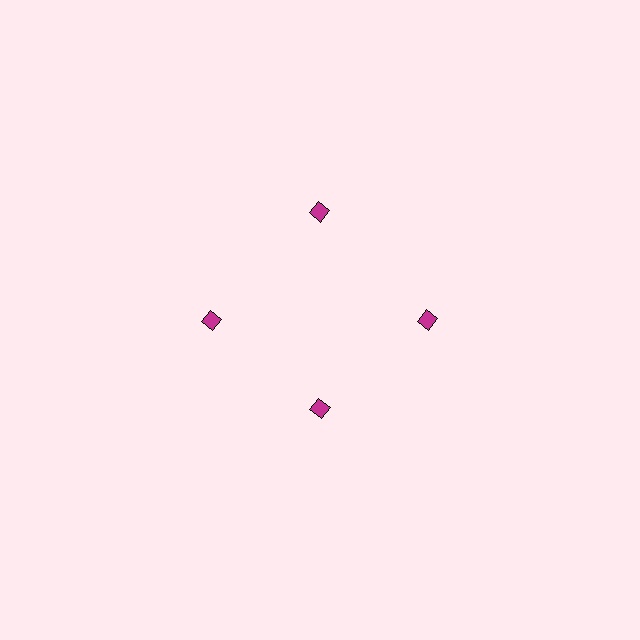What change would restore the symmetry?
The symmetry would be restored by moving it outward, back onto the ring so that all 4 diamonds sit at equal angles and equal distance from the center.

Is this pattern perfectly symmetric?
No. The 4 magenta diamonds are arranged in a ring, but one element near the 6 o'clock position is pulled inward toward the center, breaking the 4-fold rotational symmetry.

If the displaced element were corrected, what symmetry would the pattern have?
It would have 4-fold rotational symmetry — the pattern would map onto itself every 90 degrees.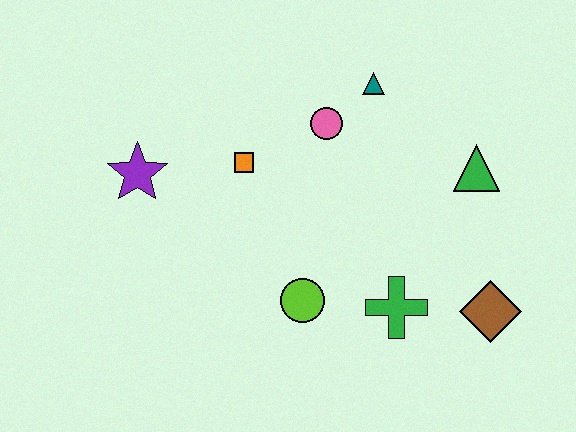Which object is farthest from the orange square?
The brown diamond is farthest from the orange square.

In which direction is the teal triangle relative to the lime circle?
The teal triangle is above the lime circle.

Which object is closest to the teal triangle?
The pink circle is closest to the teal triangle.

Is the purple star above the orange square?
No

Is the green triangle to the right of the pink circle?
Yes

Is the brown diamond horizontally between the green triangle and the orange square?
No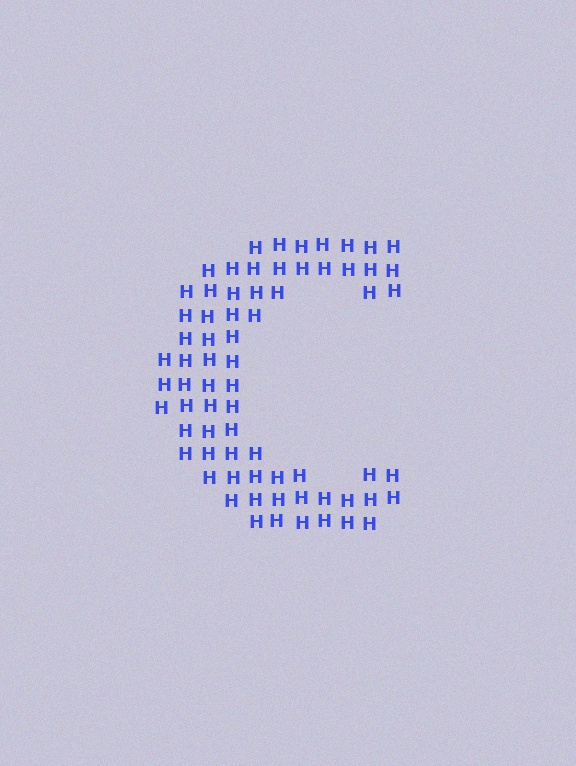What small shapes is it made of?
It is made of small letter H's.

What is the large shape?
The large shape is the letter C.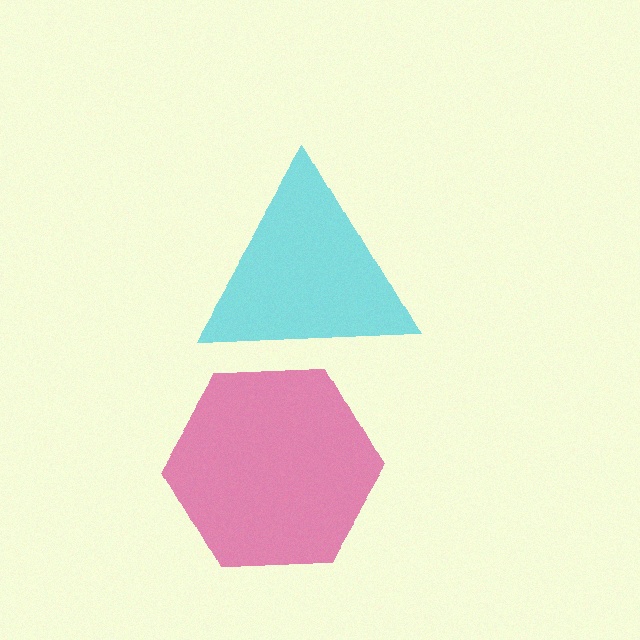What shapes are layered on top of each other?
The layered shapes are: a magenta hexagon, a cyan triangle.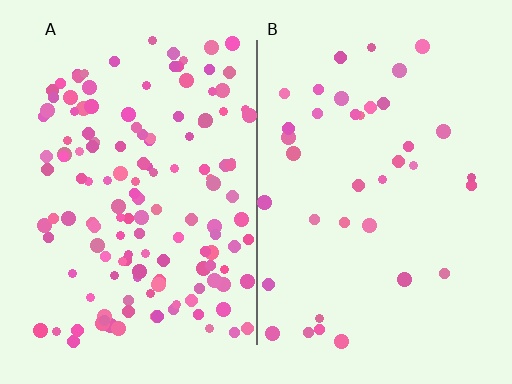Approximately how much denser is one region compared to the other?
Approximately 3.8× — region A over region B.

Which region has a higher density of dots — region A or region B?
A (the left).